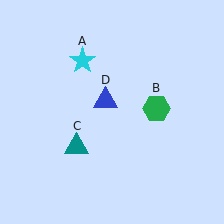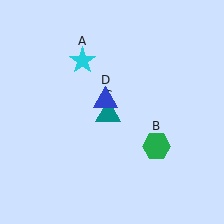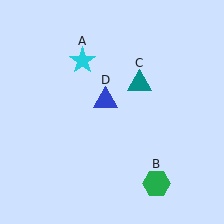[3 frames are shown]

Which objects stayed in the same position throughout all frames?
Cyan star (object A) and blue triangle (object D) remained stationary.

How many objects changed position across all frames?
2 objects changed position: green hexagon (object B), teal triangle (object C).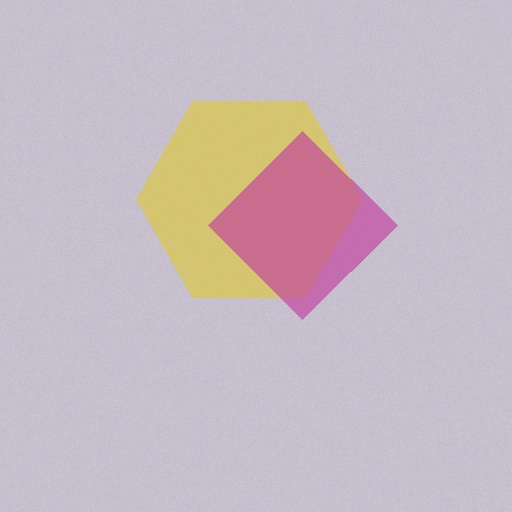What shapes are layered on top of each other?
The layered shapes are: a yellow hexagon, a magenta diamond.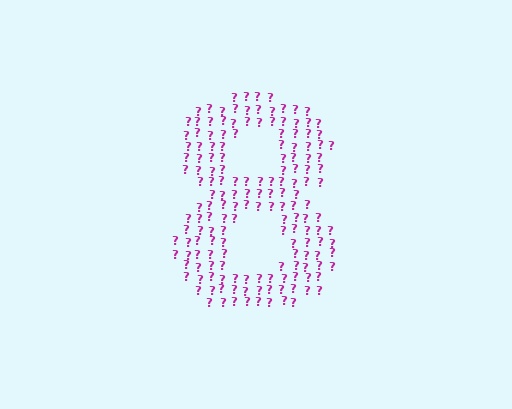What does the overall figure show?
The overall figure shows the digit 8.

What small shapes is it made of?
It is made of small question marks.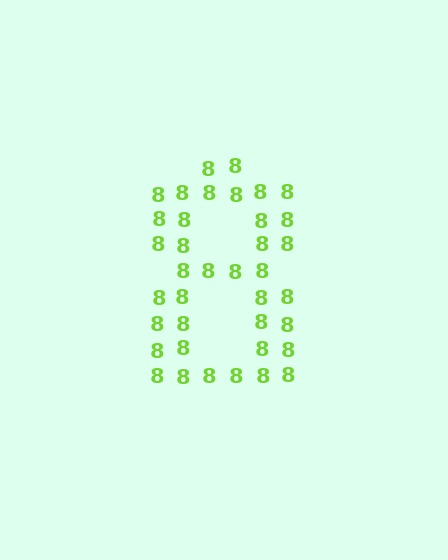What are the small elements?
The small elements are digit 8's.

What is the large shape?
The large shape is the digit 8.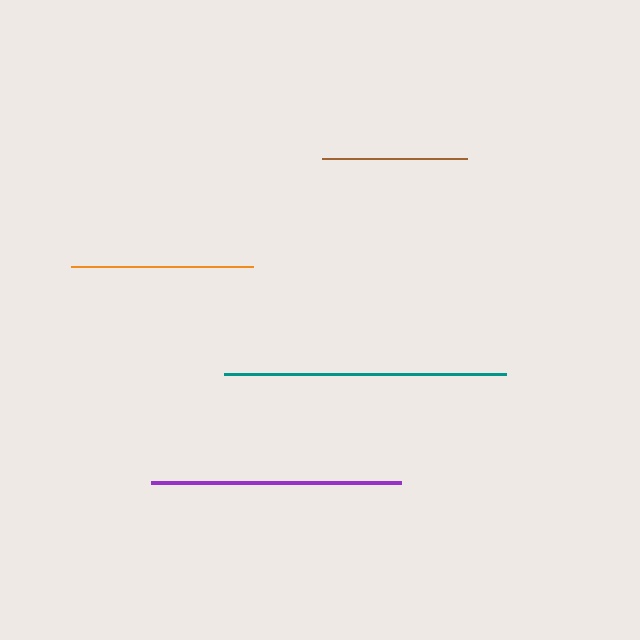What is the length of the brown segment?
The brown segment is approximately 145 pixels long.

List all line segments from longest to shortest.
From longest to shortest: teal, purple, orange, brown.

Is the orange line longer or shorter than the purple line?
The purple line is longer than the orange line.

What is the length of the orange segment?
The orange segment is approximately 182 pixels long.